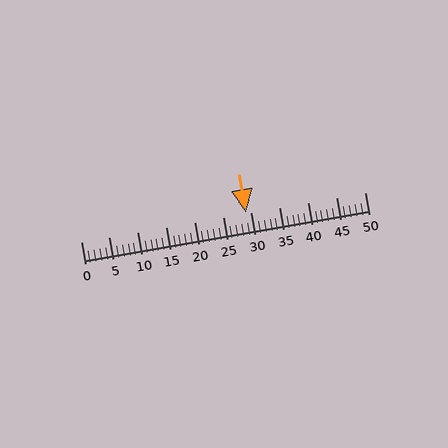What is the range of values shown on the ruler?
The ruler shows values from 0 to 50.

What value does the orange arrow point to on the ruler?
The orange arrow points to approximately 29.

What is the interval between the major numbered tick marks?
The major tick marks are spaced 5 units apart.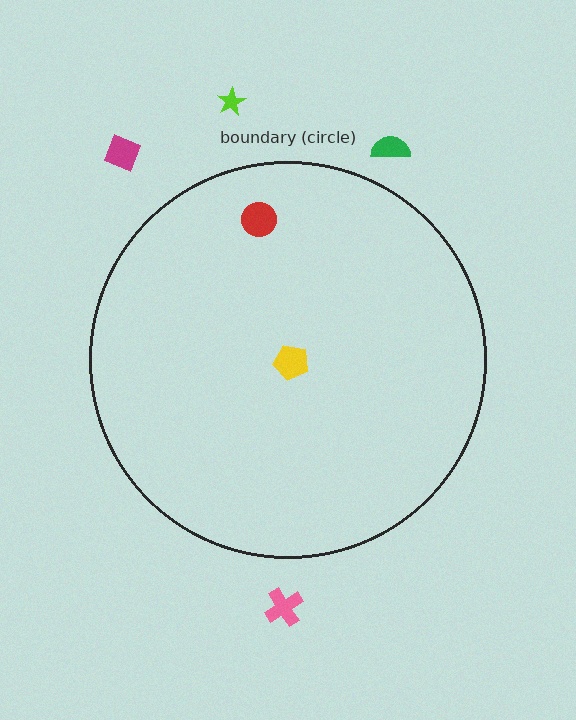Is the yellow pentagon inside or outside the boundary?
Inside.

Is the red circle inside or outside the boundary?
Inside.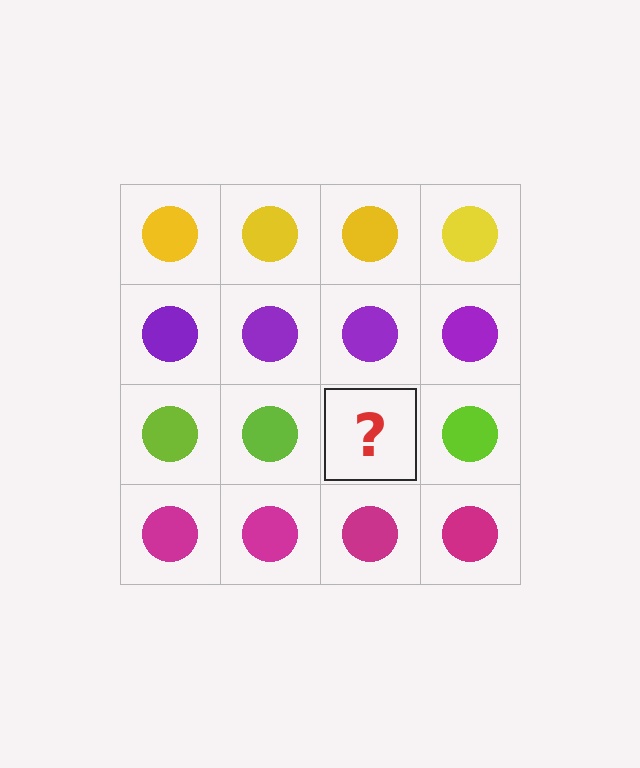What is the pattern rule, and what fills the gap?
The rule is that each row has a consistent color. The gap should be filled with a lime circle.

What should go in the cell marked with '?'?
The missing cell should contain a lime circle.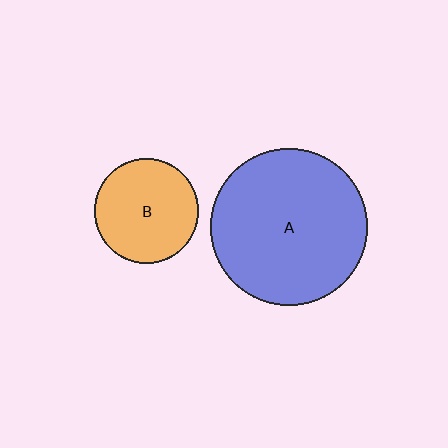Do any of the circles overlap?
No, none of the circles overlap.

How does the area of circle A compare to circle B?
Approximately 2.2 times.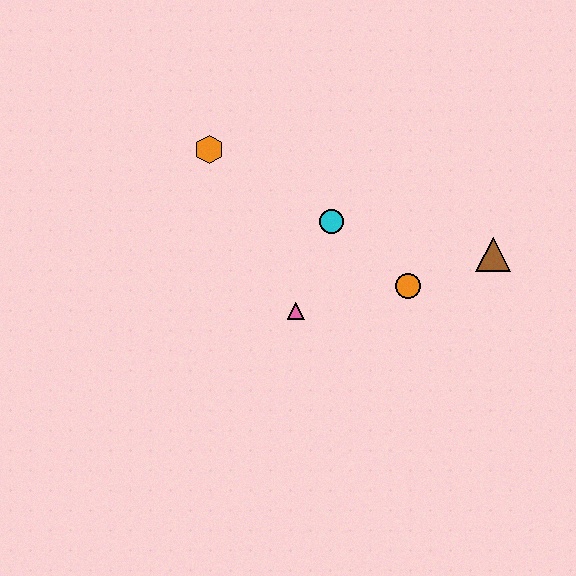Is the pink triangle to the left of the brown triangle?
Yes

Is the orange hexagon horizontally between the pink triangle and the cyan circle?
No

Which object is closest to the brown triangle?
The orange circle is closest to the brown triangle.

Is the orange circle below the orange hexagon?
Yes